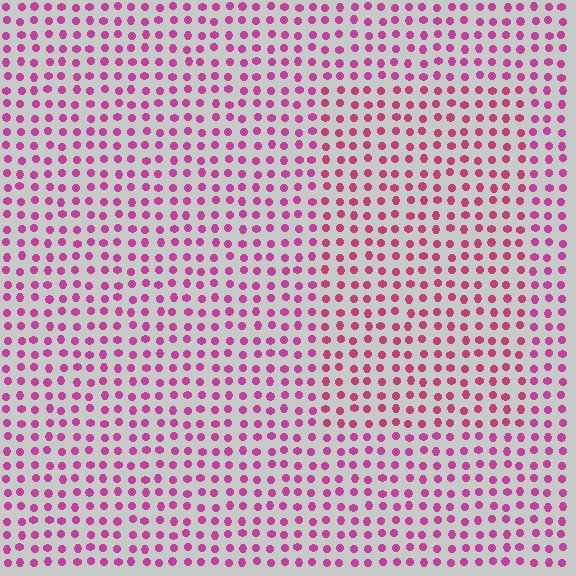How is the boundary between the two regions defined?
The boundary is defined purely by a slight shift in hue (about 17 degrees). Spacing, size, and orientation are identical on both sides.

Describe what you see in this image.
The image is filled with small magenta elements in a uniform arrangement. A rectangle-shaped region is visible where the elements are tinted to a slightly different hue, forming a subtle color boundary.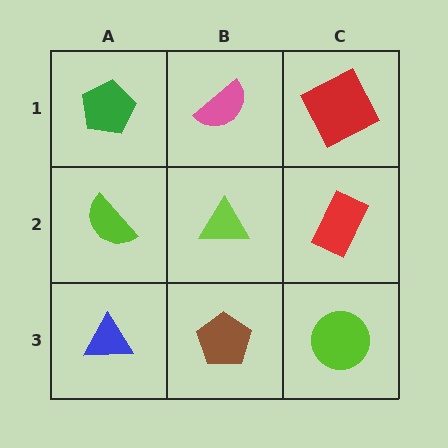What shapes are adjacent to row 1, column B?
A lime triangle (row 2, column B), a green pentagon (row 1, column A), a red square (row 1, column C).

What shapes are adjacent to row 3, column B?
A lime triangle (row 2, column B), a blue triangle (row 3, column A), a lime circle (row 3, column C).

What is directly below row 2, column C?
A lime circle.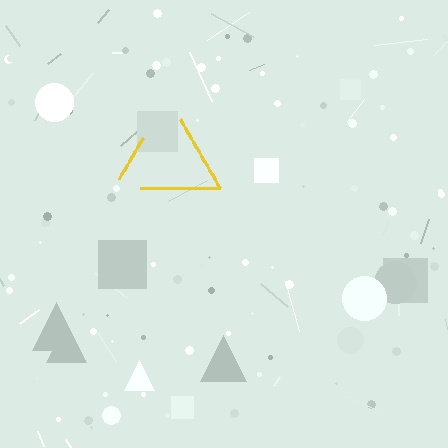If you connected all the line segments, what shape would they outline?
They would outline a triangle.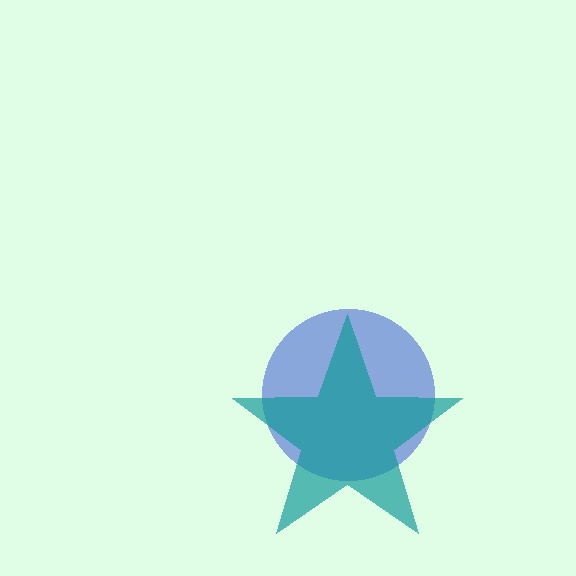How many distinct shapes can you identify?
There are 2 distinct shapes: a blue circle, a teal star.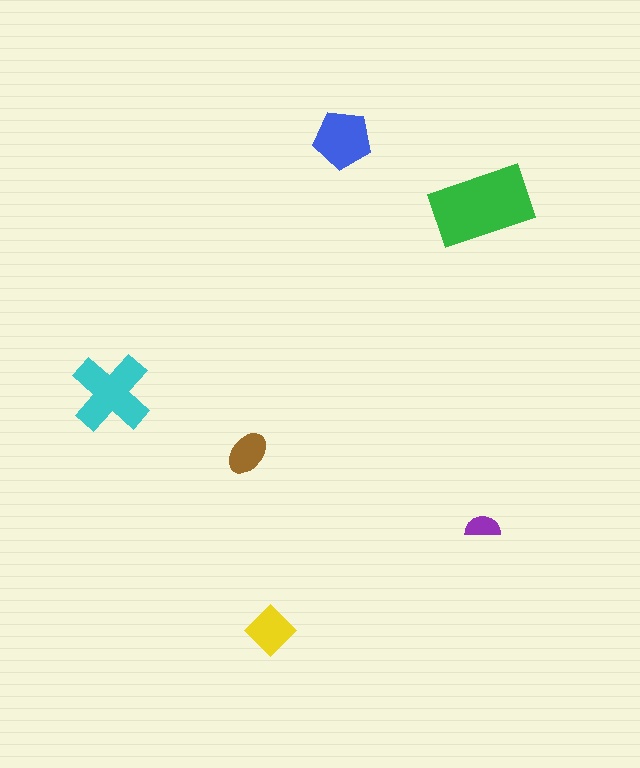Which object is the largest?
The green rectangle.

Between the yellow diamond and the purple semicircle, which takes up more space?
The yellow diamond.